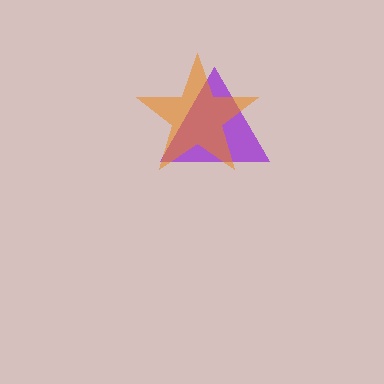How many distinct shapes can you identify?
There are 2 distinct shapes: a purple triangle, an orange star.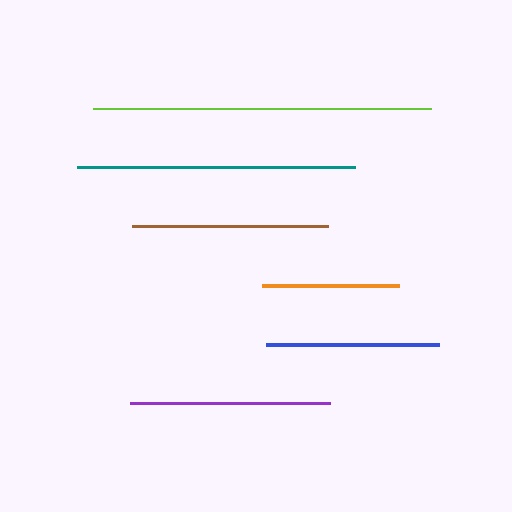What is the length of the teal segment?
The teal segment is approximately 278 pixels long.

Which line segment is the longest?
The lime line is the longest at approximately 338 pixels.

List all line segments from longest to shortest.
From longest to shortest: lime, teal, purple, brown, blue, orange.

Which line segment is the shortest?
The orange line is the shortest at approximately 137 pixels.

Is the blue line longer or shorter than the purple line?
The purple line is longer than the blue line.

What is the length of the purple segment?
The purple segment is approximately 201 pixels long.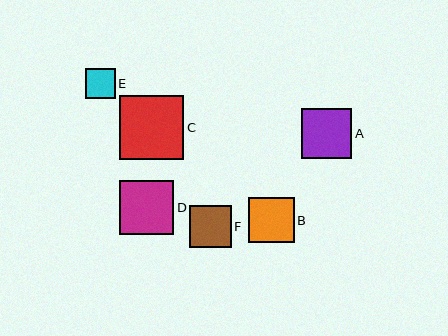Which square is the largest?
Square C is the largest with a size of approximately 64 pixels.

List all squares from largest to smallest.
From largest to smallest: C, D, A, B, F, E.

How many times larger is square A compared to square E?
Square A is approximately 1.7 times the size of square E.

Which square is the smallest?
Square E is the smallest with a size of approximately 30 pixels.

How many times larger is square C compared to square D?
Square C is approximately 1.2 times the size of square D.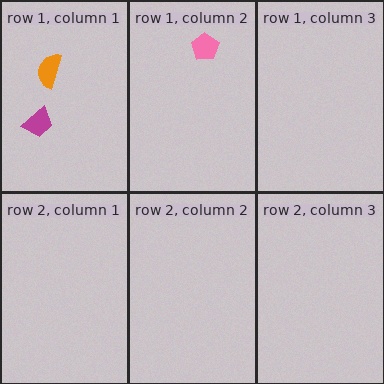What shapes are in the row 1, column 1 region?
The orange semicircle, the magenta trapezoid.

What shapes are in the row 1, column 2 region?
The pink pentagon.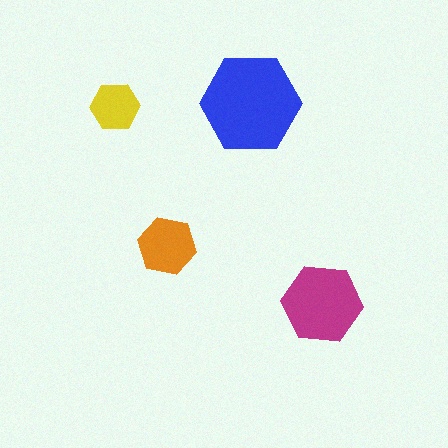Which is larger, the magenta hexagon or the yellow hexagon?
The magenta one.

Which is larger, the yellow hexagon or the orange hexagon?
The orange one.